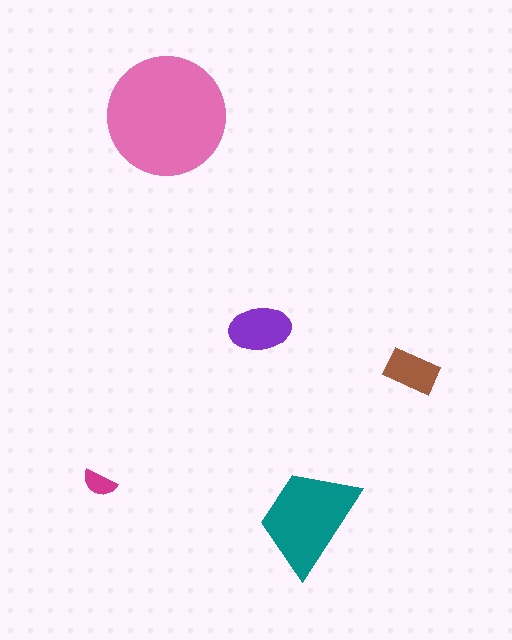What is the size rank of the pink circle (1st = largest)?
1st.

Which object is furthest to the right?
The brown rectangle is rightmost.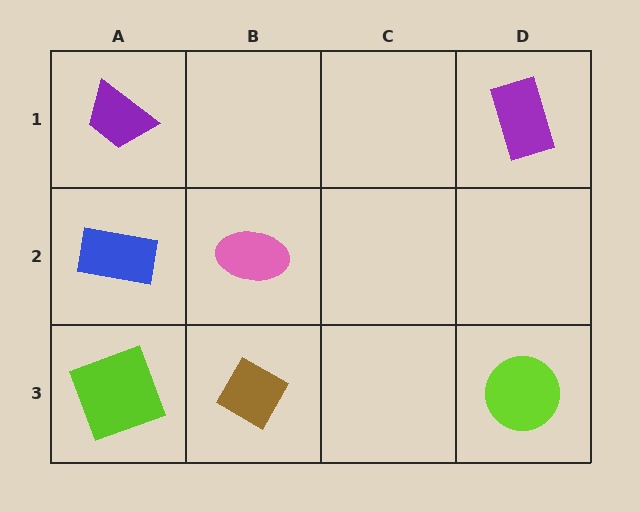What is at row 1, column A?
A purple trapezoid.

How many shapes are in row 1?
2 shapes.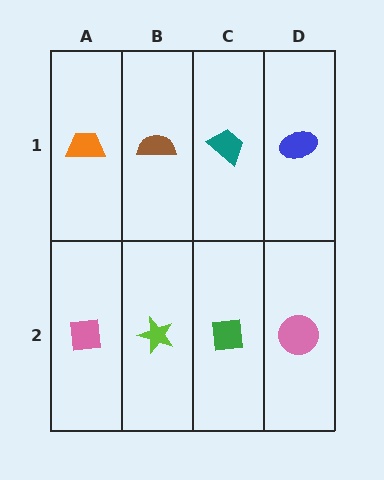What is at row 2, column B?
A lime star.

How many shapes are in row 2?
4 shapes.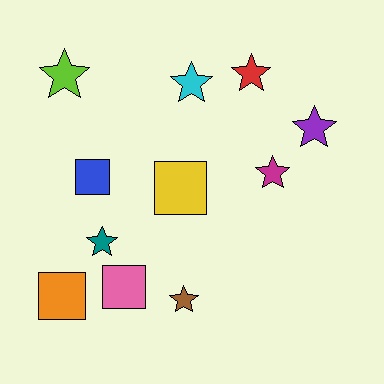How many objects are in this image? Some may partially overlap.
There are 11 objects.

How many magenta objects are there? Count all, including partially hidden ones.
There is 1 magenta object.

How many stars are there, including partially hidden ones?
There are 7 stars.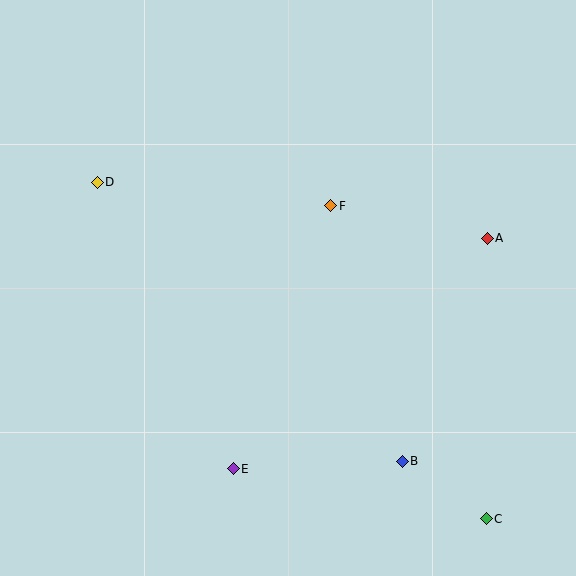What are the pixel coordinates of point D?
Point D is at (97, 182).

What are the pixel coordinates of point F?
Point F is at (331, 206).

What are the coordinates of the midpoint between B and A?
The midpoint between B and A is at (445, 350).